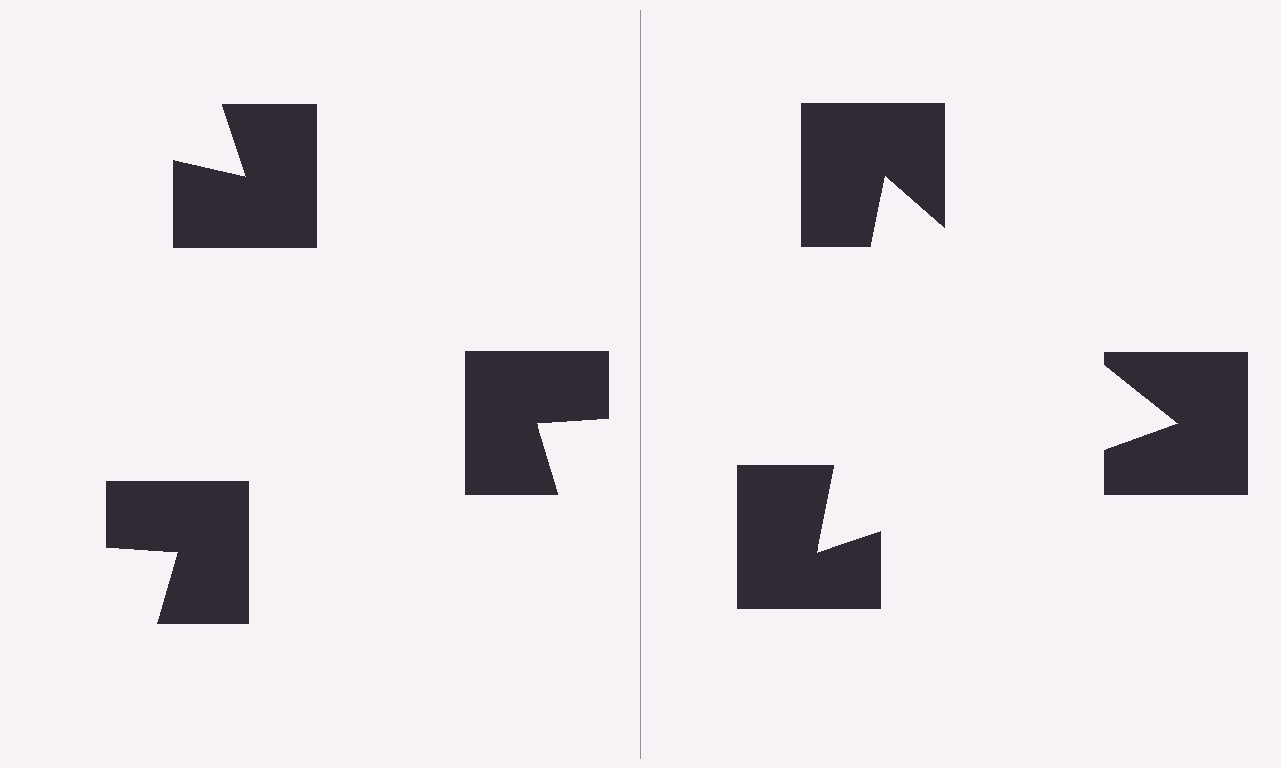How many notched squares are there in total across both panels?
6 — 3 on each side.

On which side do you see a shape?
An illusory triangle appears on the right side. On the left side the wedge cuts are rotated, so no coherent shape forms.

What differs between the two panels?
The notched squares are positioned identically on both sides; only the wedge orientations differ. On the right they align to a triangle; on the left they are misaligned.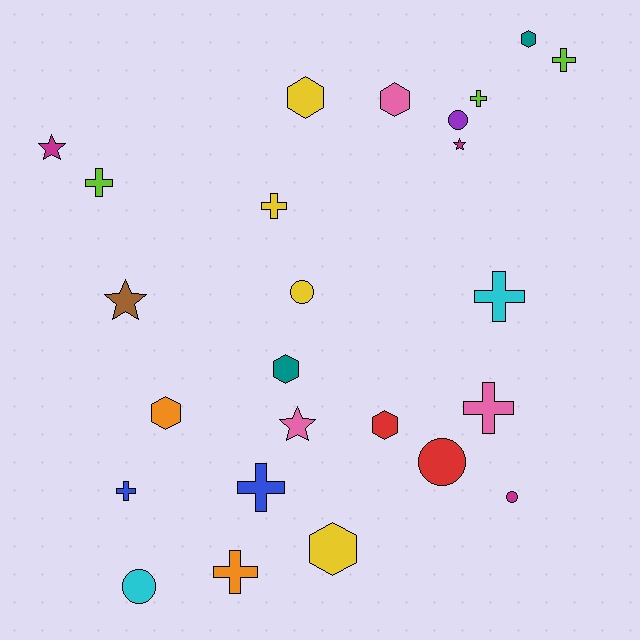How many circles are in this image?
There are 5 circles.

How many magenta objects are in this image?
There are 3 magenta objects.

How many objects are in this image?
There are 25 objects.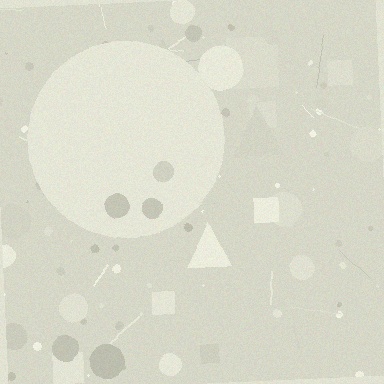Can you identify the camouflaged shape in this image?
The camouflaged shape is a circle.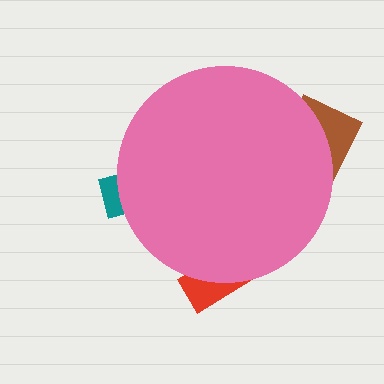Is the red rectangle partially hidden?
Yes, the red rectangle is partially hidden behind the pink circle.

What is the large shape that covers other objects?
A pink circle.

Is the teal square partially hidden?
Yes, the teal square is partially hidden behind the pink circle.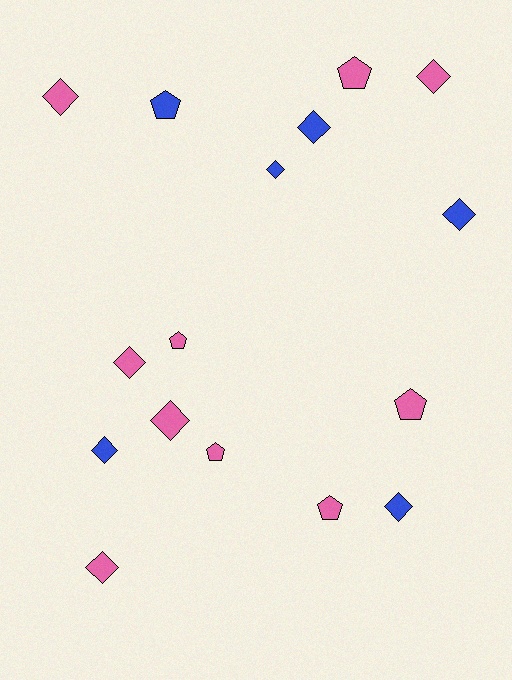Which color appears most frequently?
Pink, with 10 objects.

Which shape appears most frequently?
Diamond, with 10 objects.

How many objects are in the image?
There are 16 objects.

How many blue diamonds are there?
There are 5 blue diamonds.